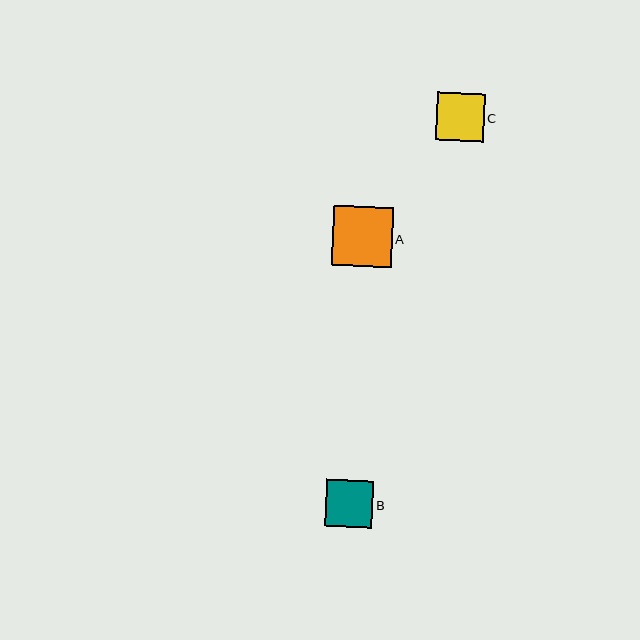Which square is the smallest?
Square B is the smallest with a size of approximately 47 pixels.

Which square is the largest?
Square A is the largest with a size of approximately 60 pixels.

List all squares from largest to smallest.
From largest to smallest: A, C, B.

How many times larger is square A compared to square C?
Square A is approximately 1.2 times the size of square C.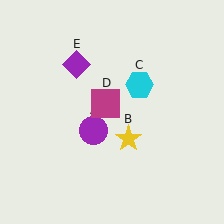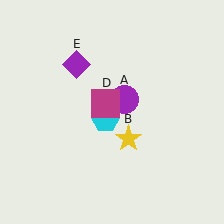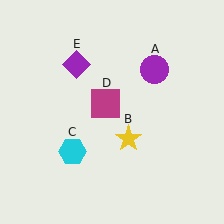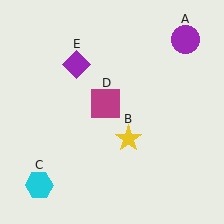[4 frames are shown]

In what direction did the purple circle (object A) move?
The purple circle (object A) moved up and to the right.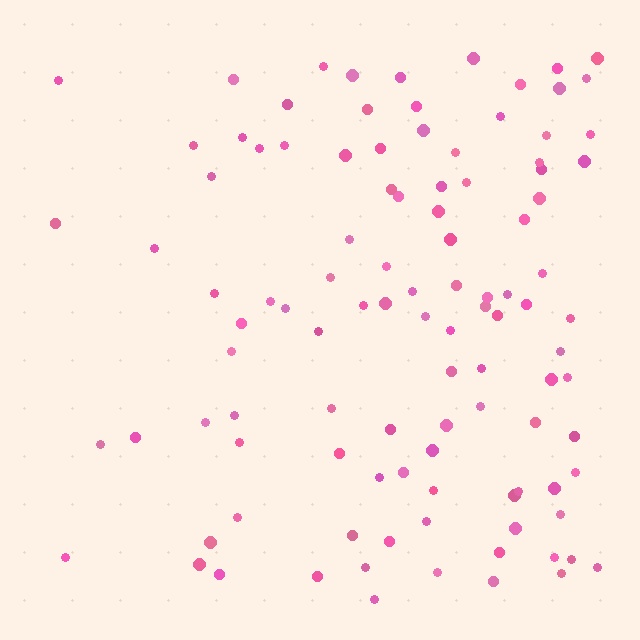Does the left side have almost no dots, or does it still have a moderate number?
Still a moderate number, just noticeably fewer than the right.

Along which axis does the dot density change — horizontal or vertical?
Horizontal.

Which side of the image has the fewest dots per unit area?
The left.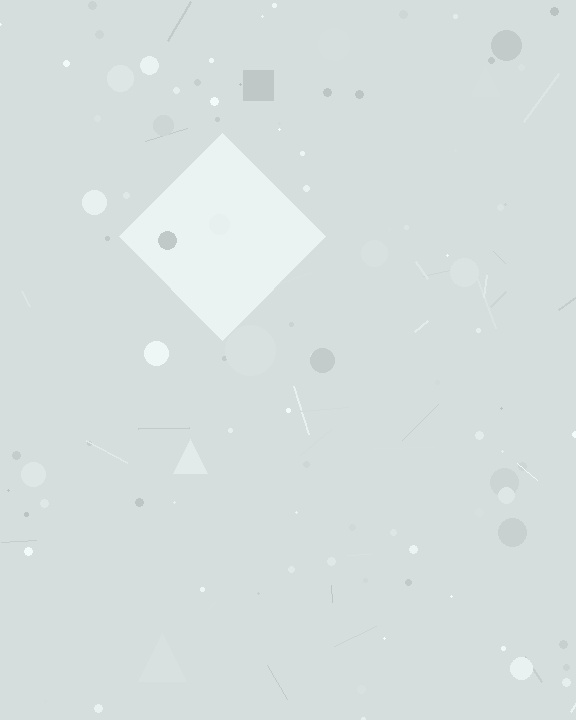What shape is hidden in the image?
A diamond is hidden in the image.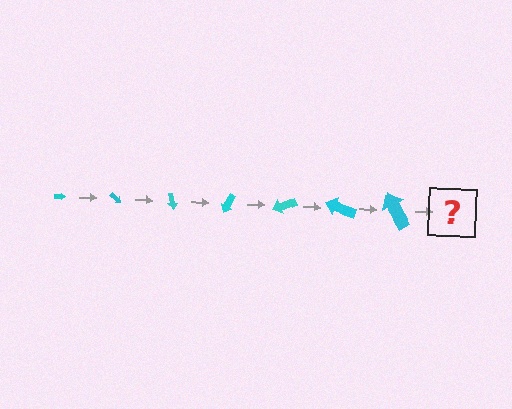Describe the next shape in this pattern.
It should be an arrow, larger than the previous one and rotated 280 degrees from the start.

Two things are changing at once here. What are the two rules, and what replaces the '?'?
The two rules are that the arrow grows larger each step and it rotates 40 degrees each step. The '?' should be an arrow, larger than the previous one and rotated 280 degrees from the start.